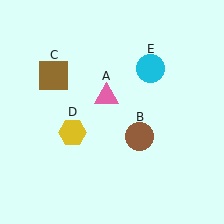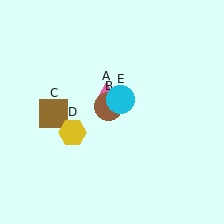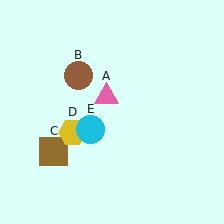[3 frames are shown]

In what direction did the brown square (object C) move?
The brown square (object C) moved down.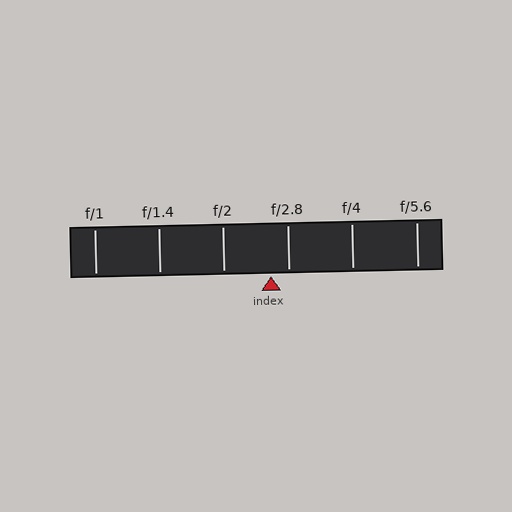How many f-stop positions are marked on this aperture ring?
There are 6 f-stop positions marked.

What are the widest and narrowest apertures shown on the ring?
The widest aperture shown is f/1 and the narrowest is f/5.6.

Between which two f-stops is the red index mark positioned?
The index mark is between f/2 and f/2.8.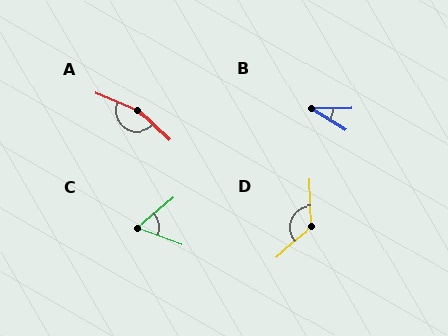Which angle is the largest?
A, at approximately 160 degrees.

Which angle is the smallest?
B, at approximately 32 degrees.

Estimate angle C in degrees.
Approximately 61 degrees.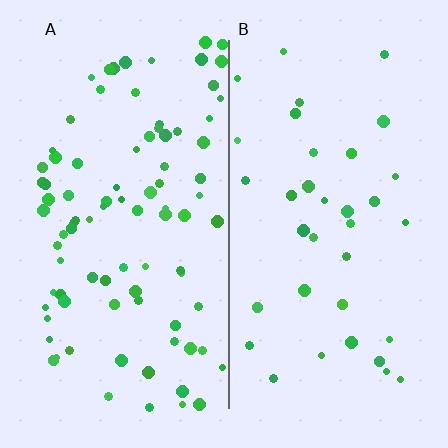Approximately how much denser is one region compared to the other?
Approximately 2.5× — region A over region B.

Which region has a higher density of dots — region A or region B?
A (the left).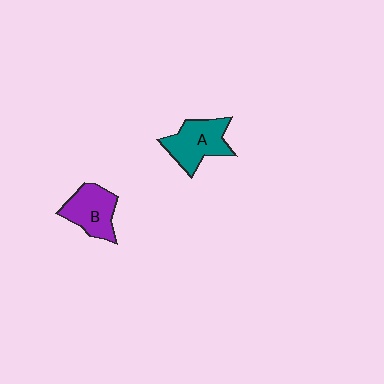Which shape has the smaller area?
Shape B (purple).